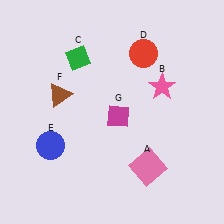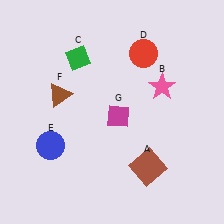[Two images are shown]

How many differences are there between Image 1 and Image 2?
There is 1 difference between the two images.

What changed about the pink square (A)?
In Image 1, A is pink. In Image 2, it changed to brown.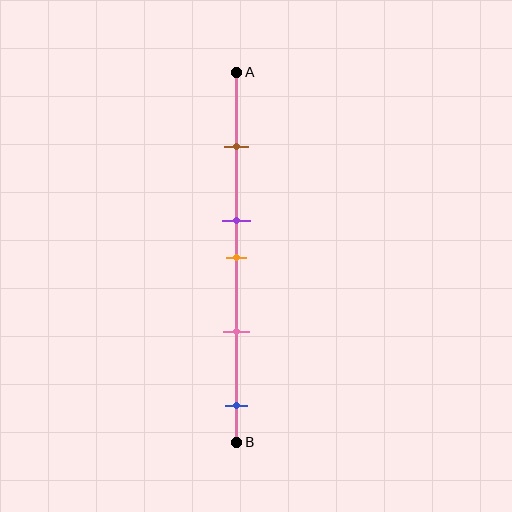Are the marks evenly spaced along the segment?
No, the marks are not evenly spaced.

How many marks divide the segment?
There are 5 marks dividing the segment.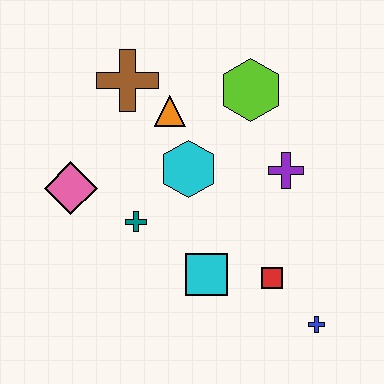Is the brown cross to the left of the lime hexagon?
Yes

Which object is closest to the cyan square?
The red square is closest to the cyan square.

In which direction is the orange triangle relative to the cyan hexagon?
The orange triangle is above the cyan hexagon.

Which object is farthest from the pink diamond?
The blue cross is farthest from the pink diamond.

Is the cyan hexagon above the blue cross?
Yes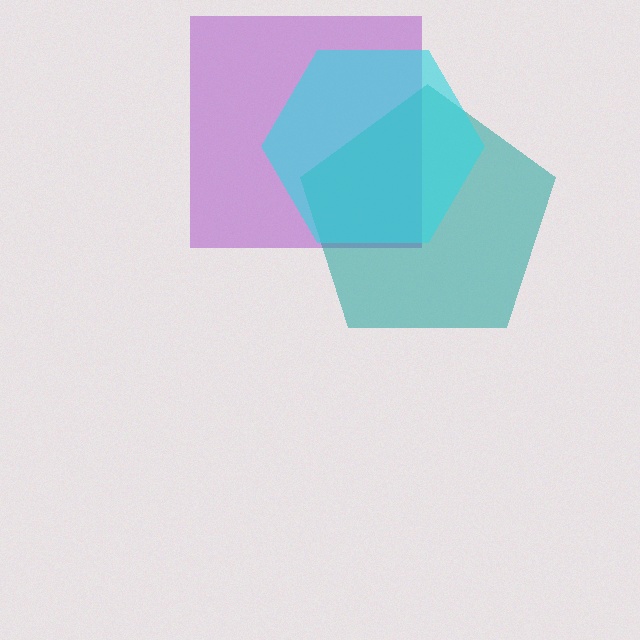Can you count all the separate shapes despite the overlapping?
Yes, there are 3 separate shapes.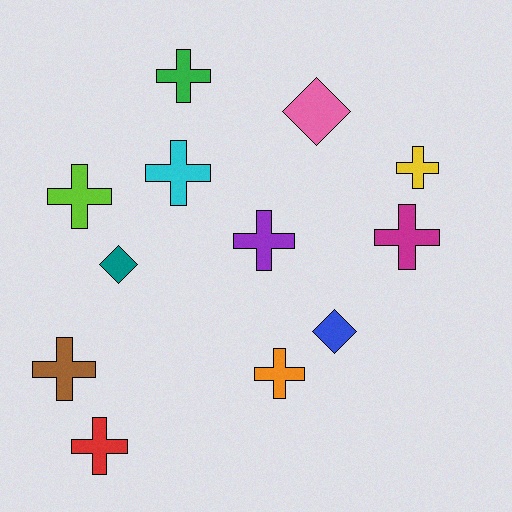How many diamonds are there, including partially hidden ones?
There are 3 diamonds.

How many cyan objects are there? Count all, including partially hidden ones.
There is 1 cyan object.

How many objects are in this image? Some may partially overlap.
There are 12 objects.